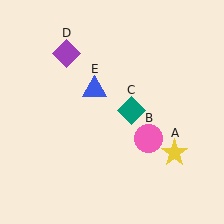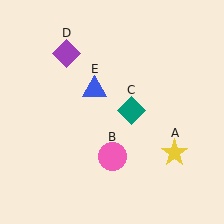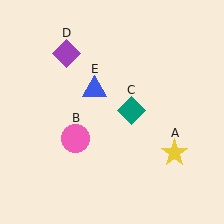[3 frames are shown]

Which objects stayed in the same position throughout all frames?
Yellow star (object A) and teal diamond (object C) and purple diamond (object D) and blue triangle (object E) remained stationary.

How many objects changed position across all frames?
1 object changed position: pink circle (object B).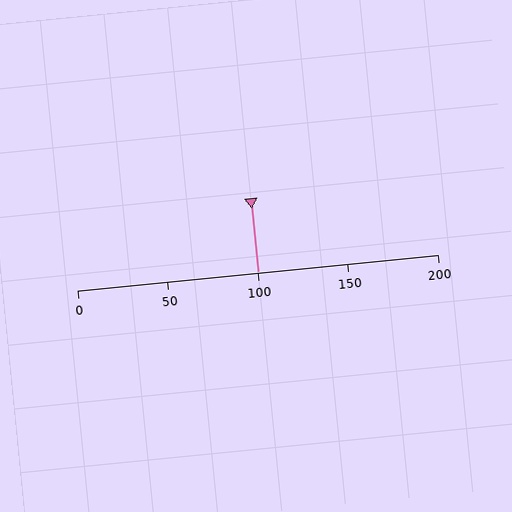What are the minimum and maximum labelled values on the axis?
The axis runs from 0 to 200.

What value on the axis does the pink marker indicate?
The marker indicates approximately 100.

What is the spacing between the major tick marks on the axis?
The major ticks are spaced 50 apart.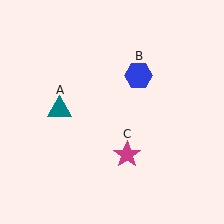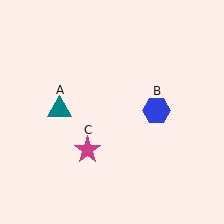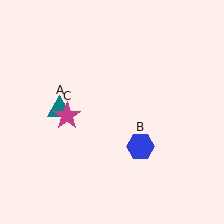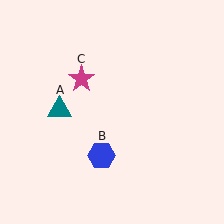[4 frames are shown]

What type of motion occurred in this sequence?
The blue hexagon (object B), magenta star (object C) rotated clockwise around the center of the scene.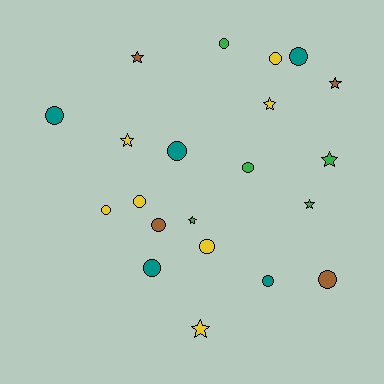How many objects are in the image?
There are 21 objects.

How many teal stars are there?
There are no teal stars.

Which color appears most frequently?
Yellow, with 7 objects.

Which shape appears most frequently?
Circle, with 13 objects.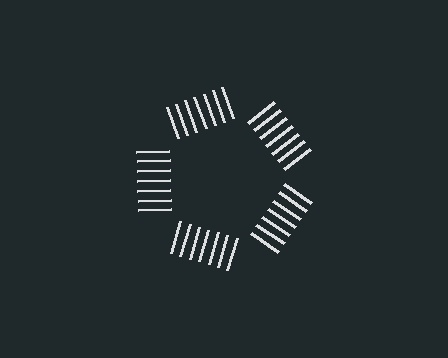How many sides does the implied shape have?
5 sides — the line-ends trace a pentagon.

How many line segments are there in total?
35 — 7 along each of the 5 edges.